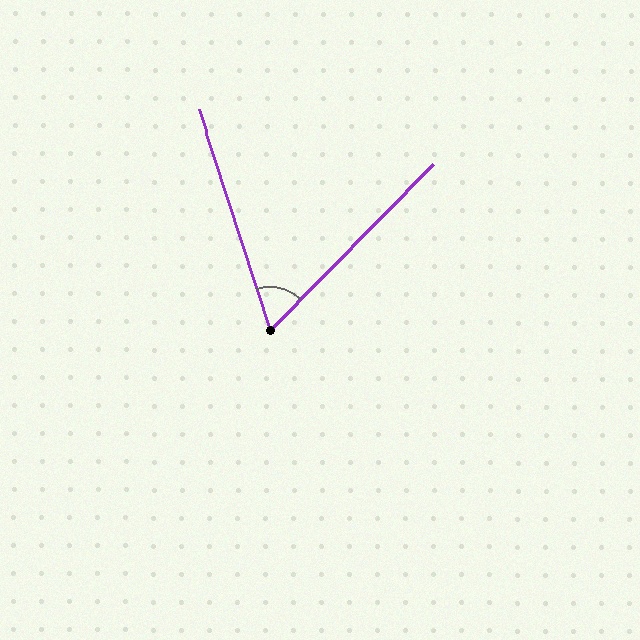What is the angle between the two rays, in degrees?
Approximately 62 degrees.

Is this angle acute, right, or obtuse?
It is acute.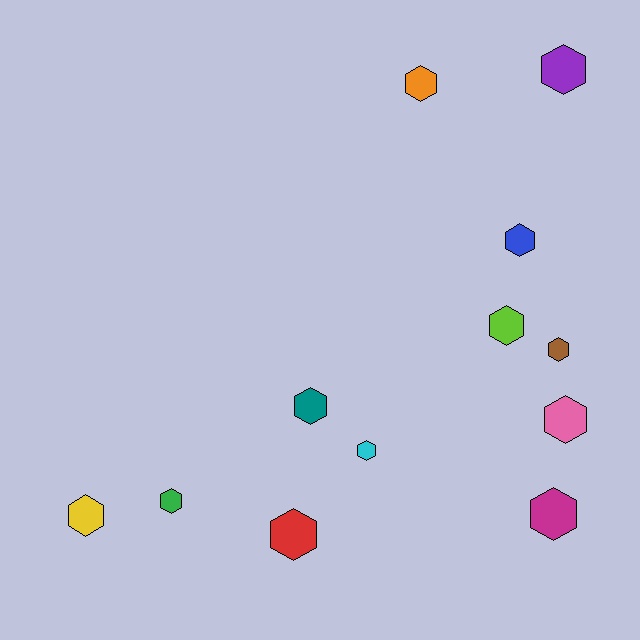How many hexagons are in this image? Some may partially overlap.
There are 12 hexagons.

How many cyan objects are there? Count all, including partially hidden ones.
There is 1 cyan object.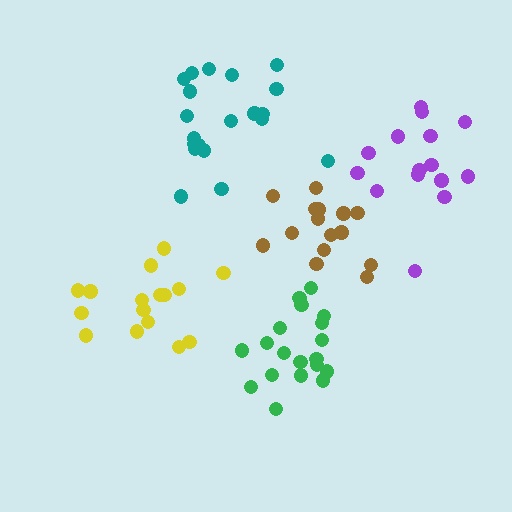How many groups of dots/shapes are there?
There are 5 groups.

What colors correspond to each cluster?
The clusters are colored: teal, green, purple, yellow, brown.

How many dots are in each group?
Group 1: 20 dots, Group 2: 19 dots, Group 3: 15 dots, Group 4: 16 dots, Group 5: 15 dots (85 total).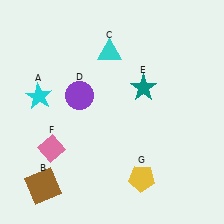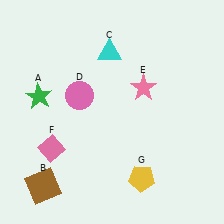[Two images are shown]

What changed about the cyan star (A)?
In Image 1, A is cyan. In Image 2, it changed to green.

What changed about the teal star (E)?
In Image 1, E is teal. In Image 2, it changed to pink.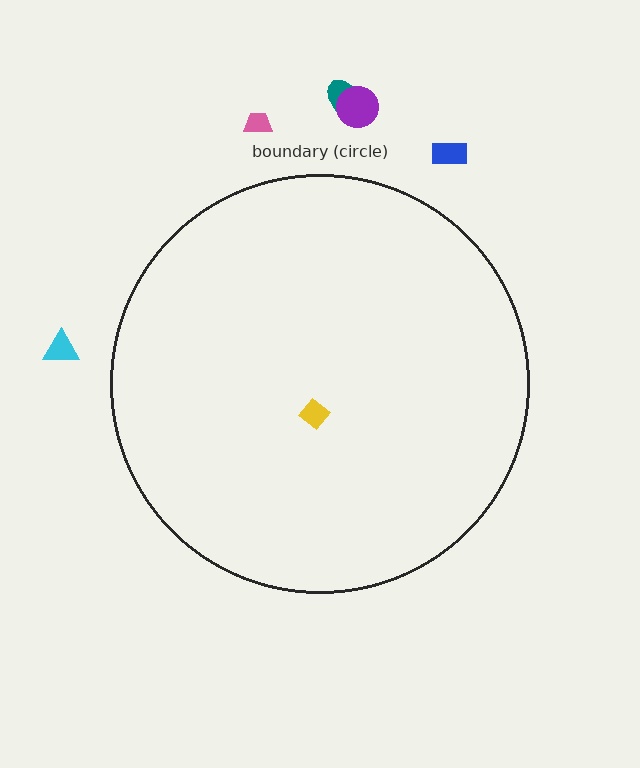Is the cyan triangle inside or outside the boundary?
Outside.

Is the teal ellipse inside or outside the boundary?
Outside.